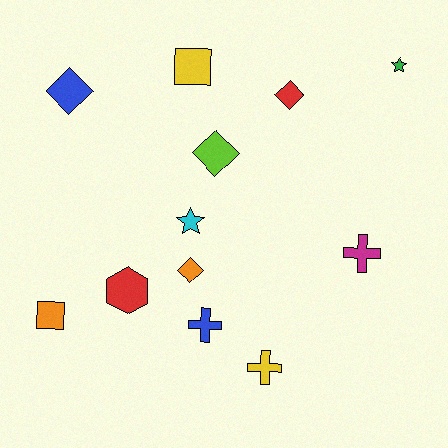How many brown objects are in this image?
There are no brown objects.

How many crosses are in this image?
There are 3 crosses.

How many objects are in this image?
There are 12 objects.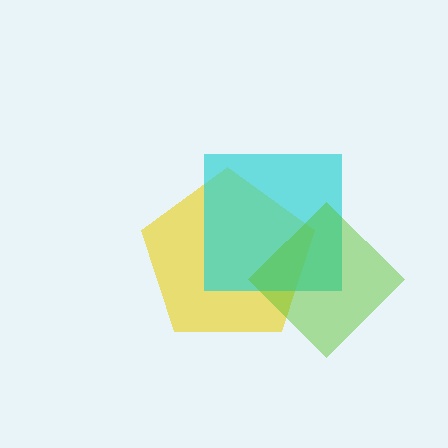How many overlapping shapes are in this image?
There are 3 overlapping shapes in the image.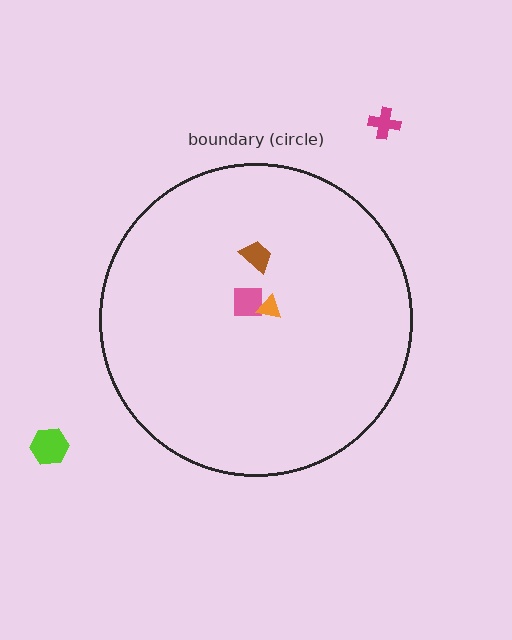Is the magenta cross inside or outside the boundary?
Outside.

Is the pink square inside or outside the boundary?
Inside.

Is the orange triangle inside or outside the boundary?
Inside.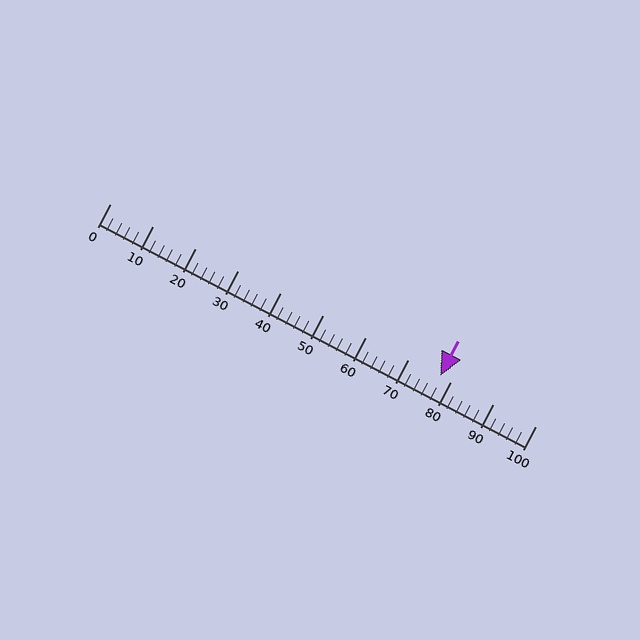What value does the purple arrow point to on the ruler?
The purple arrow points to approximately 78.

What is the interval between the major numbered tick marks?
The major tick marks are spaced 10 units apart.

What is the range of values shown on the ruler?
The ruler shows values from 0 to 100.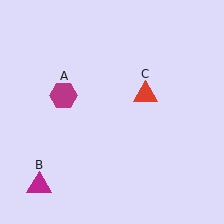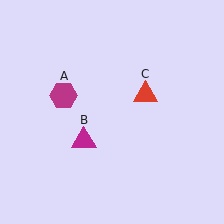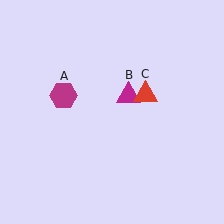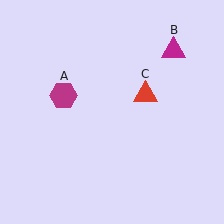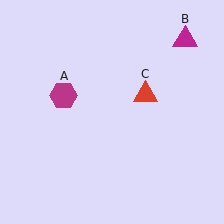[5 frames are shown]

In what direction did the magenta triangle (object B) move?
The magenta triangle (object B) moved up and to the right.